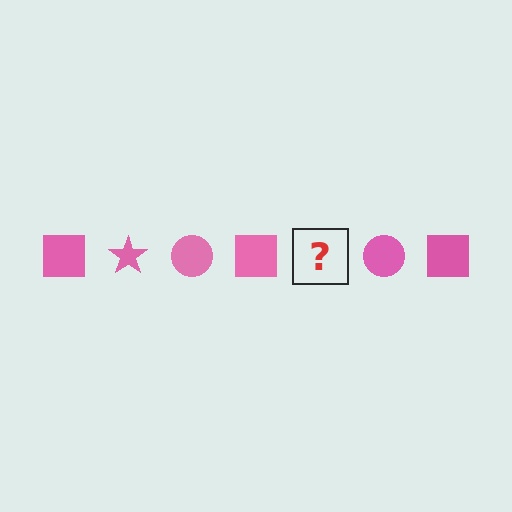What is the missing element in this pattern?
The missing element is a pink star.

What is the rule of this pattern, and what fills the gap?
The rule is that the pattern cycles through square, star, circle shapes in pink. The gap should be filled with a pink star.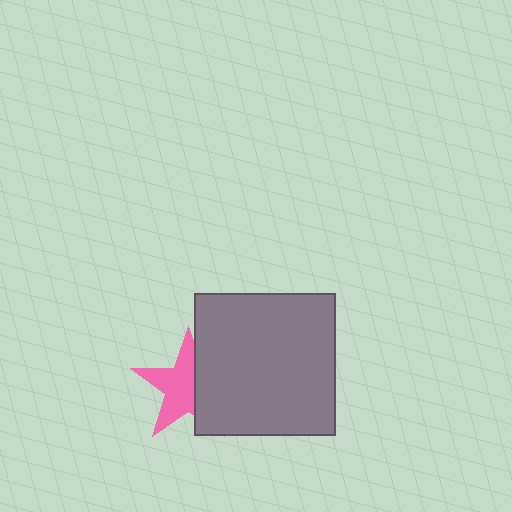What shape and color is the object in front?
The object in front is a gray square.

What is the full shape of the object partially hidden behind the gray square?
The partially hidden object is a pink star.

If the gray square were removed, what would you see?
You would see the complete pink star.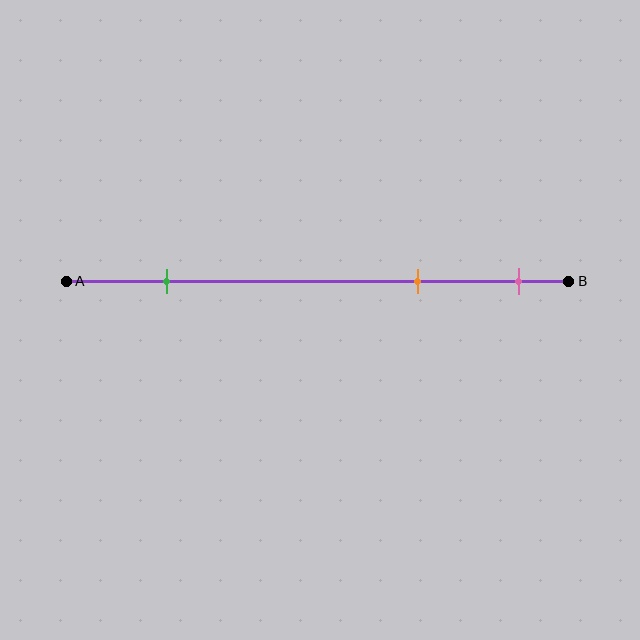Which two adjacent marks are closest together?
The orange and pink marks are the closest adjacent pair.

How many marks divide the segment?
There are 3 marks dividing the segment.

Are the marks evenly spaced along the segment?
No, the marks are not evenly spaced.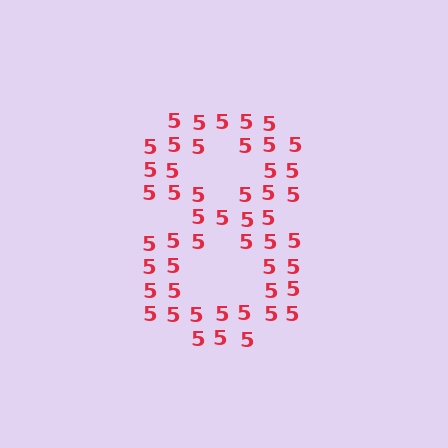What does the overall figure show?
The overall figure shows the digit 8.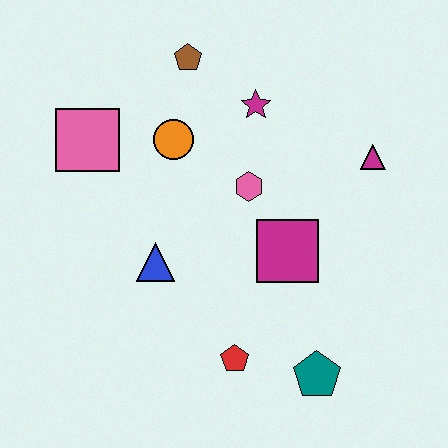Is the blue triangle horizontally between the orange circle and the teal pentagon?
No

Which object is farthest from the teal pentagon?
The brown pentagon is farthest from the teal pentagon.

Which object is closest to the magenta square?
The pink hexagon is closest to the magenta square.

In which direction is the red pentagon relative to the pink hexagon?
The red pentagon is below the pink hexagon.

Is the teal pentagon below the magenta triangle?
Yes